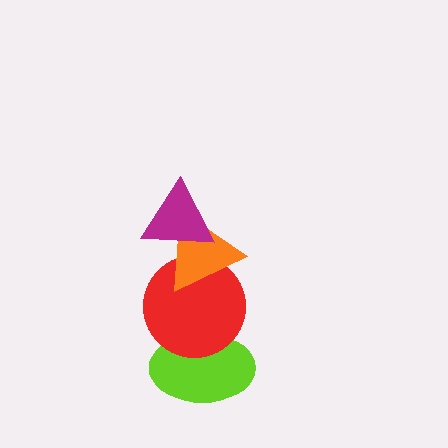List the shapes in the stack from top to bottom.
From top to bottom: the magenta triangle, the orange triangle, the red circle, the lime ellipse.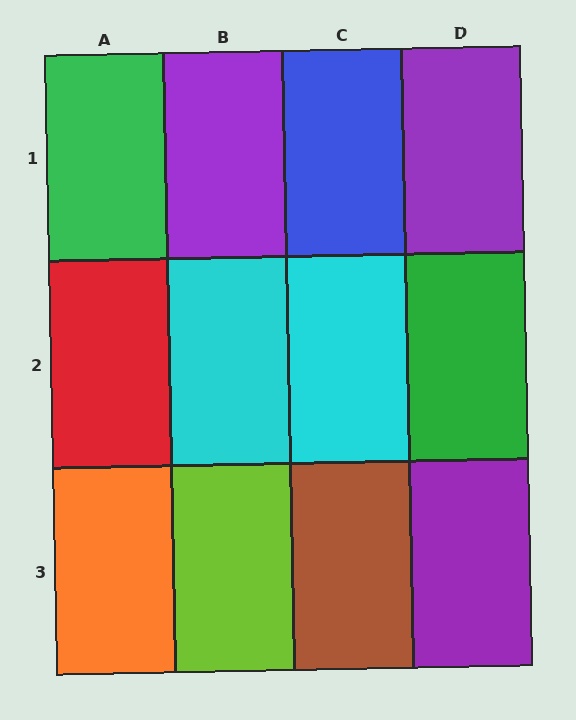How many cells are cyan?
2 cells are cyan.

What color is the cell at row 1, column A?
Green.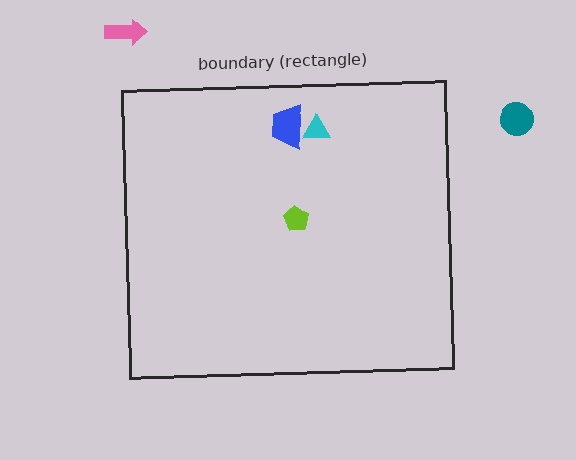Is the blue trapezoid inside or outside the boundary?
Inside.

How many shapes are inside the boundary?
3 inside, 2 outside.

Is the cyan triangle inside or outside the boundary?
Inside.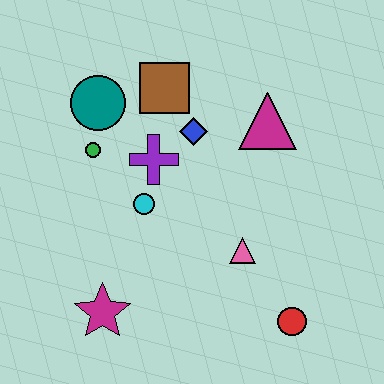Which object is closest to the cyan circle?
The purple cross is closest to the cyan circle.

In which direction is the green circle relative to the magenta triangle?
The green circle is to the left of the magenta triangle.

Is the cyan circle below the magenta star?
No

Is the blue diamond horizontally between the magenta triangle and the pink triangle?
No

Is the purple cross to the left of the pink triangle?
Yes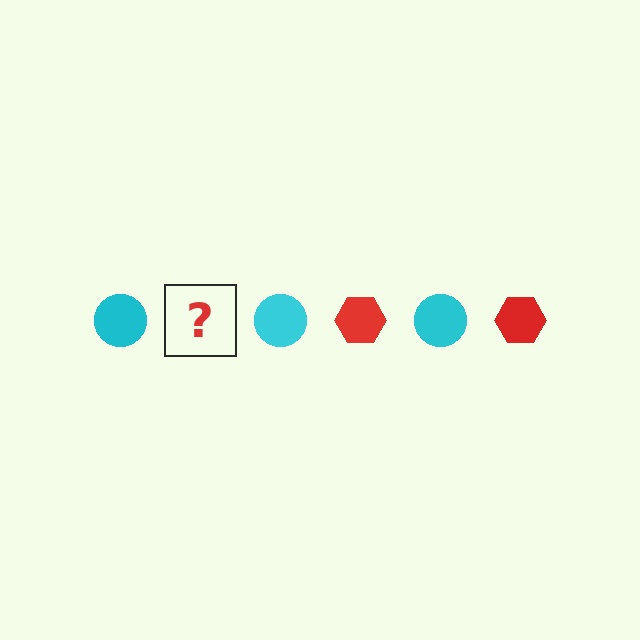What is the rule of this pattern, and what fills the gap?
The rule is that the pattern alternates between cyan circle and red hexagon. The gap should be filled with a red hexagon.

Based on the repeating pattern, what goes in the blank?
The blank should be a red hexagon.